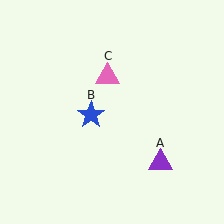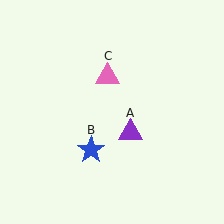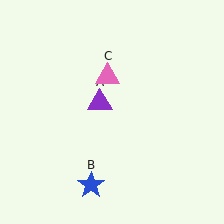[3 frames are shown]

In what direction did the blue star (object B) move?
The blue star (object B) moved down.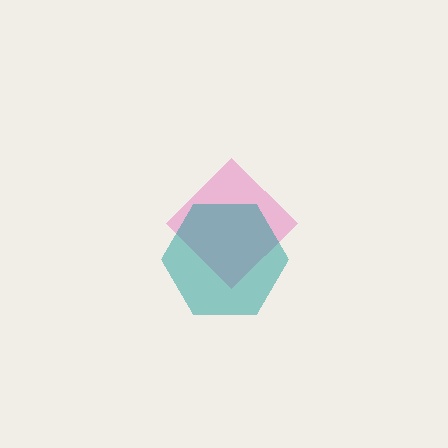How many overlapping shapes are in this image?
There are 2 overlapping shapes in the image.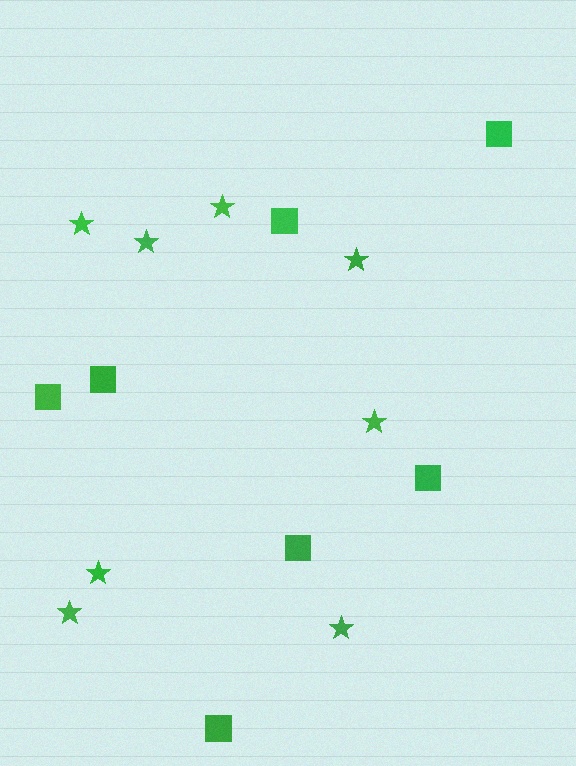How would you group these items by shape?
There are 2 groups: one group of squares (7) and one group of stars (8).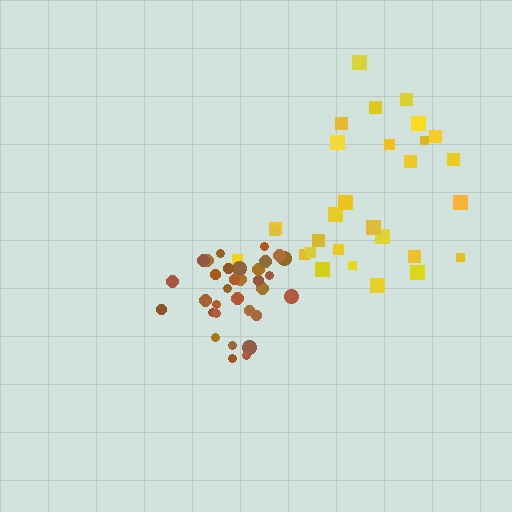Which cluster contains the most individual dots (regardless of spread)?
Brown (32).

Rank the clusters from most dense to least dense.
brown, yellow.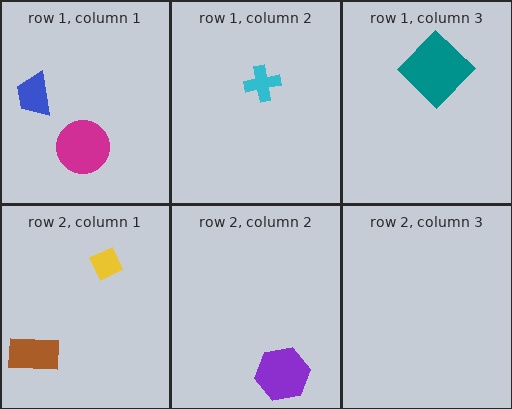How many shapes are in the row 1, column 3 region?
1.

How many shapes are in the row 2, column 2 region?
1.